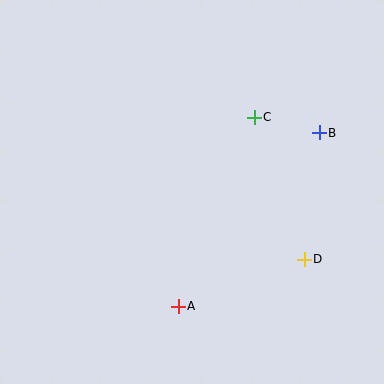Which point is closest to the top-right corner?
Point B is closest to the top-right corner.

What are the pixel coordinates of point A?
Point A is at (178, 306).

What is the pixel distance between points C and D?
The distance between C and D is 150 pixels.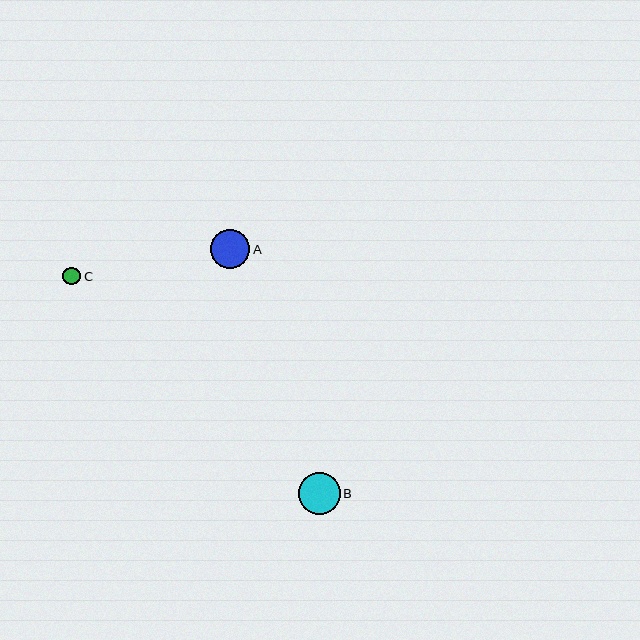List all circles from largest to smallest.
From largest to smallest: B, A, C.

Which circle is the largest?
Circle B is the largest with a size of approximately 41 pixels.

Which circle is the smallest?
Circle C is the smallest with a size of approximately 18 pixels.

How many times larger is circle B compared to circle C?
Circle B is approximately 2.3 times the size of circle C.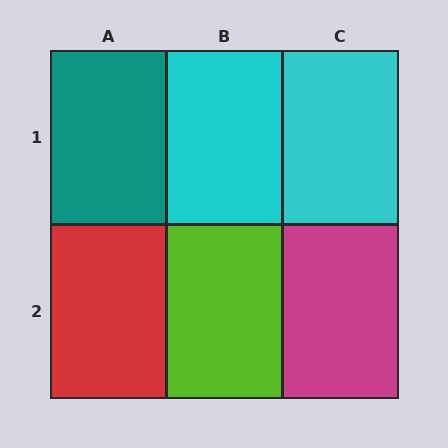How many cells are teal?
1 cell is teal.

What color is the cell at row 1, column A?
Teal.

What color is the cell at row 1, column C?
Cyan.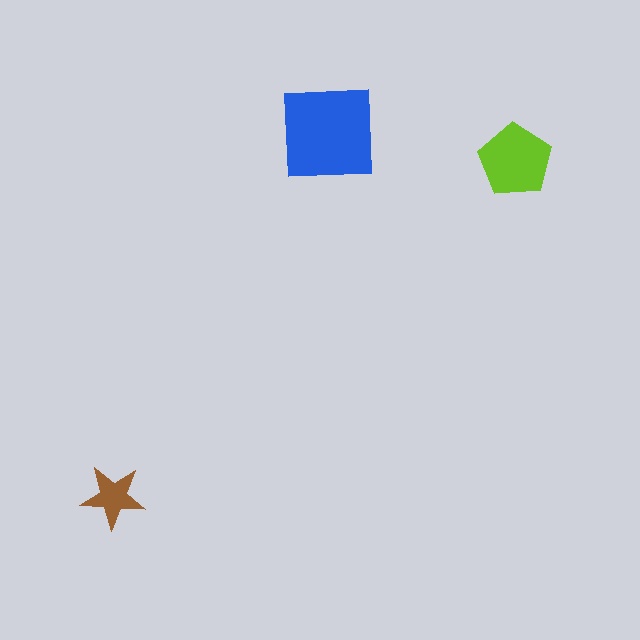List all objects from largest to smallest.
The blue square, the lime pentagon, the brown star.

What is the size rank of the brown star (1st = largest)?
3rd.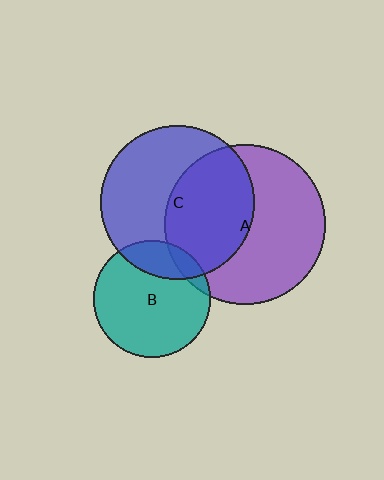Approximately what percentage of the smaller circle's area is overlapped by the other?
Approximately 10%.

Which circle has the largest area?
Circle A (purple).